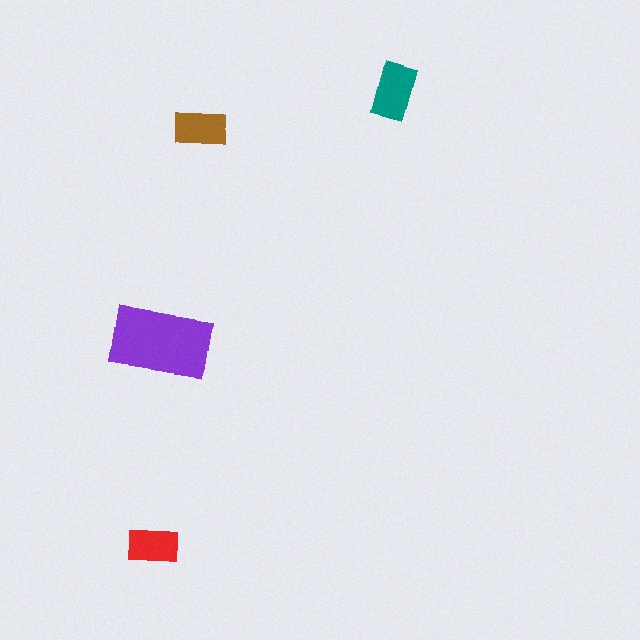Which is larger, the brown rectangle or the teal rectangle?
The teal one.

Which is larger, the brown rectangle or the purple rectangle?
The purple one.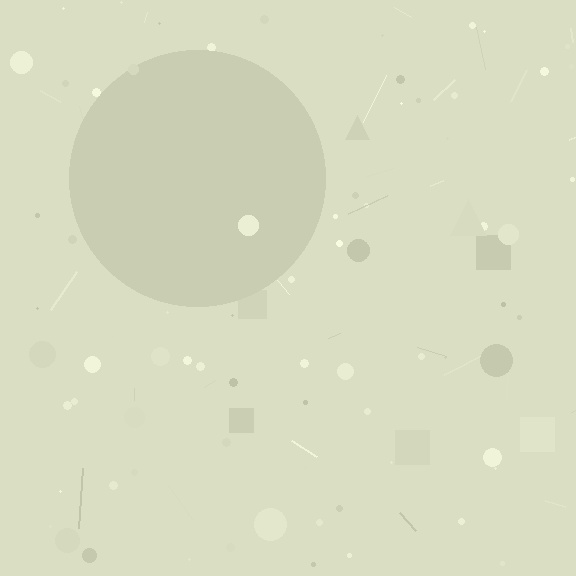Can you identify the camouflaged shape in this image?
The camouflaged shape is a circle.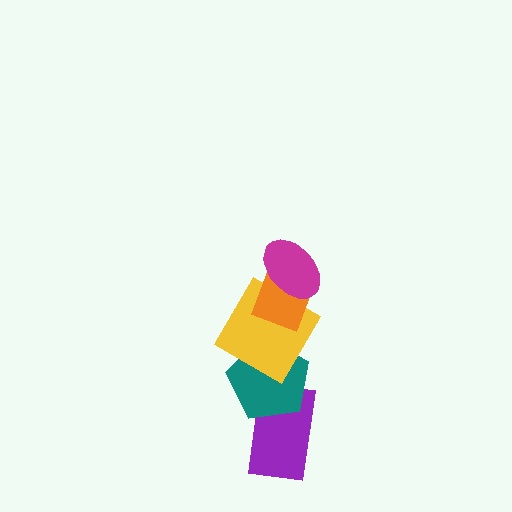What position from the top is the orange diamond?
The orange diamond is 2nd from the top.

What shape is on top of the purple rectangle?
The teal pentagon is on top of the purple rectangle.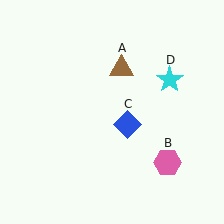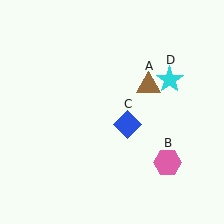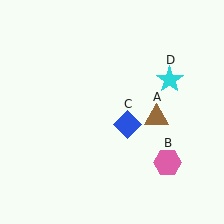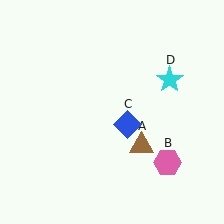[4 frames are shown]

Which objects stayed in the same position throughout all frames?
Pink hexagon (object B) and blue diamond (object C) and cyan star (object D) remained stationary.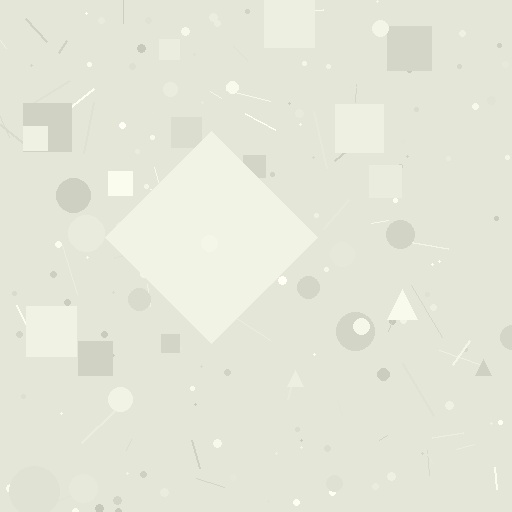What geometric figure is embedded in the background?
A diamond is embedded in the background.